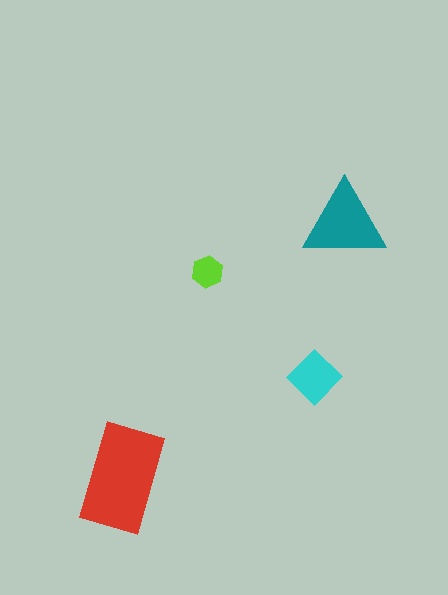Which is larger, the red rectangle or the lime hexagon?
The red rectangle.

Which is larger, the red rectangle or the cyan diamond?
The red rectangle.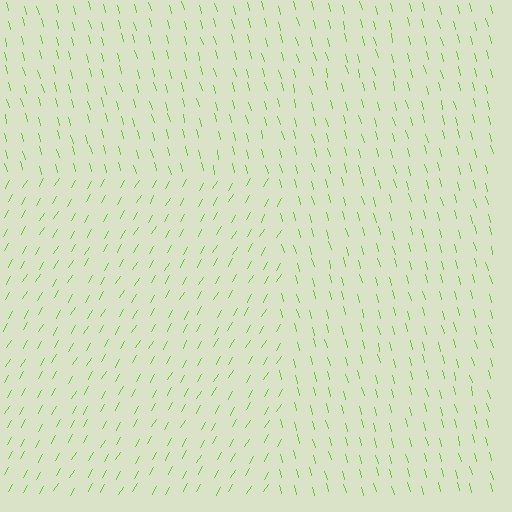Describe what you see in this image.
The image is filled with small lime line segments. A rectangle region in the image has lines oriented differently from the surrounding lines, creating a visible texture boundary.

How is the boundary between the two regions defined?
The boundary is defined purely by a change in line orientation (approximately 45 degrees difference). All lines are the same color and thickness.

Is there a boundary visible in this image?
Yes, there is a texture boundary formed by a change in line orientation.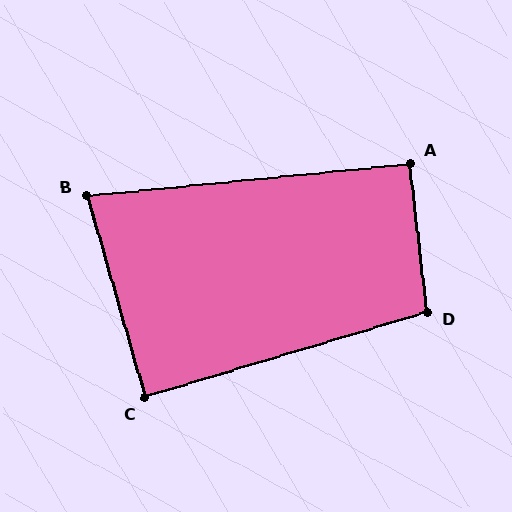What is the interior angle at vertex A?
Approximately 91 degrees (approximately right).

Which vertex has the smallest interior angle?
B, at approximately 80 degrees.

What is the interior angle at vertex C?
Approximately 89 degrees (approximately right).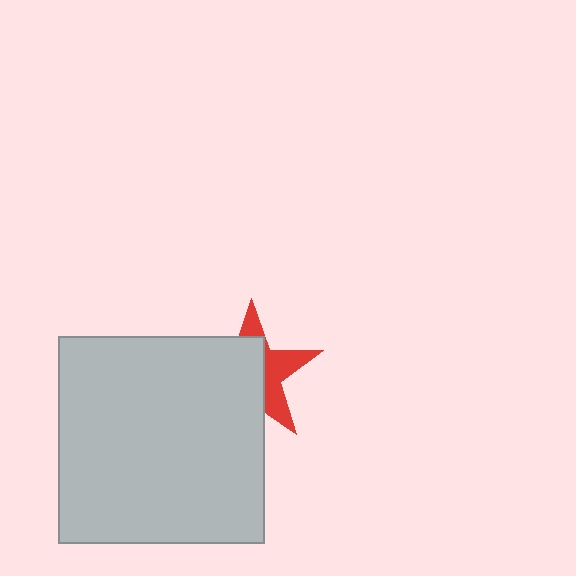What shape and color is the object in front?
The object in front is a light gray square.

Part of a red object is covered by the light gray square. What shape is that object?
It is a star.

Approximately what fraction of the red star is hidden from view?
Roughly 61% of the red star is hidden behind the light gray square.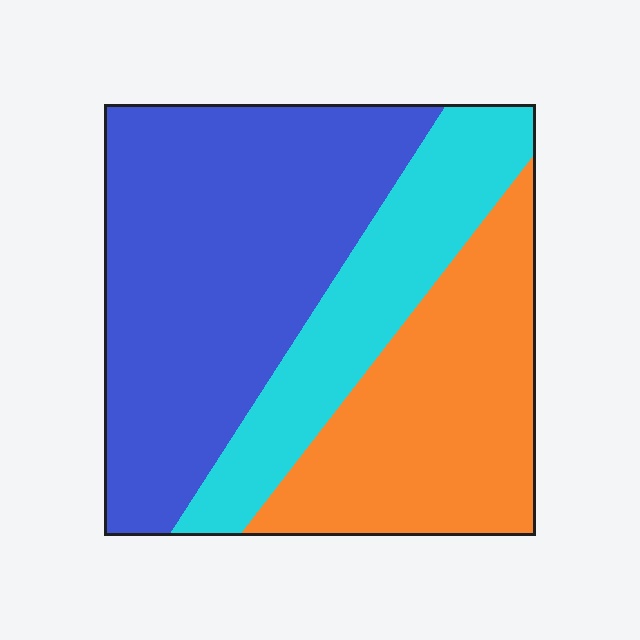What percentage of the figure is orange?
Orange takes up between a quarter and a half of the figure.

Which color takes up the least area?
Cyan, at roughly 20%.